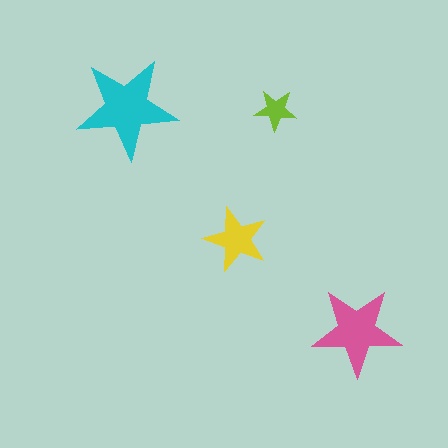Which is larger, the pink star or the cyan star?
The cyan one.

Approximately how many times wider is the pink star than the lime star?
About 2 times wider.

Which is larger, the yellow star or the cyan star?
The cyan one.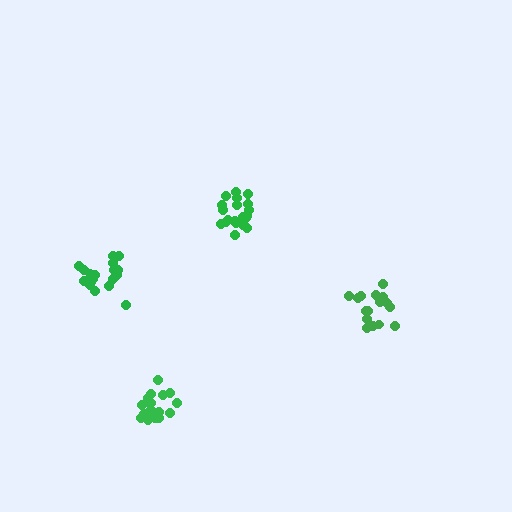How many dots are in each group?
Group 1: 18 dots, Group 2: 16 dots, Group 3: 19 dots, Group 4: 21 dots (74 total).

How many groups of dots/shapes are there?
There are 4 groups.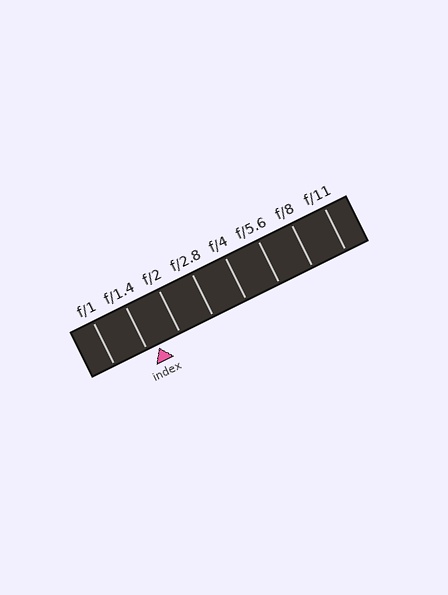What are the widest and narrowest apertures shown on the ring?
The widest aperture shown is f/1 and the narrowest is f/11.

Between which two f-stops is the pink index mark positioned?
The index mark is between f/1.4 and f/2.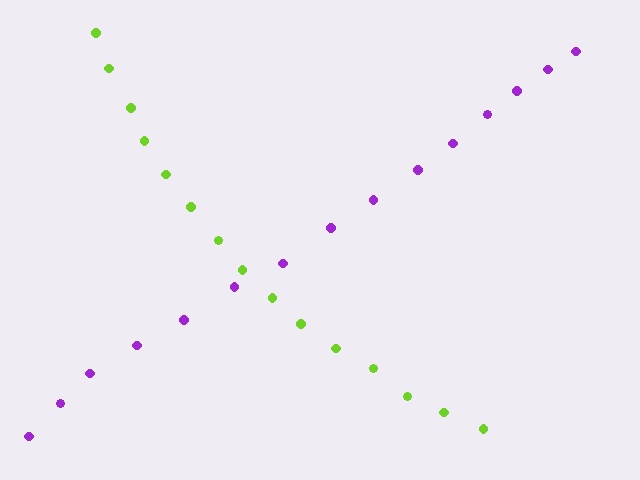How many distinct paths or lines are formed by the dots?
There are 2 distinct paths.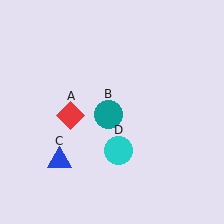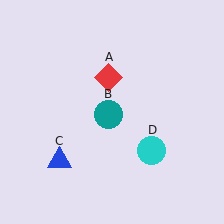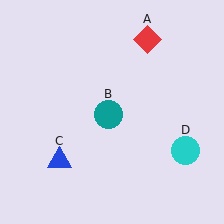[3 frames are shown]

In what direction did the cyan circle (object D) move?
The cyan circle (object D) moved right.